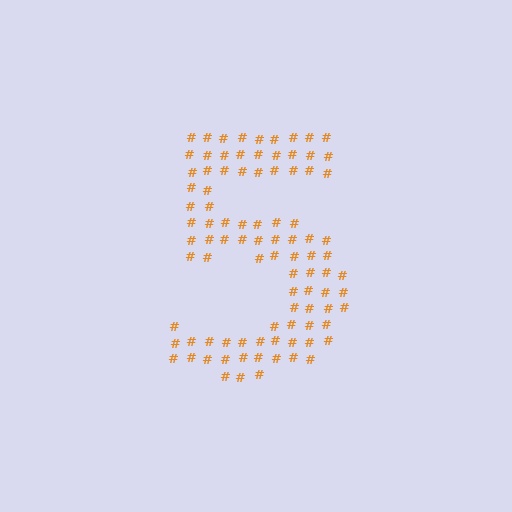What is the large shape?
The large shape is the digit 5.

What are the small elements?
The small elements are hash symbols.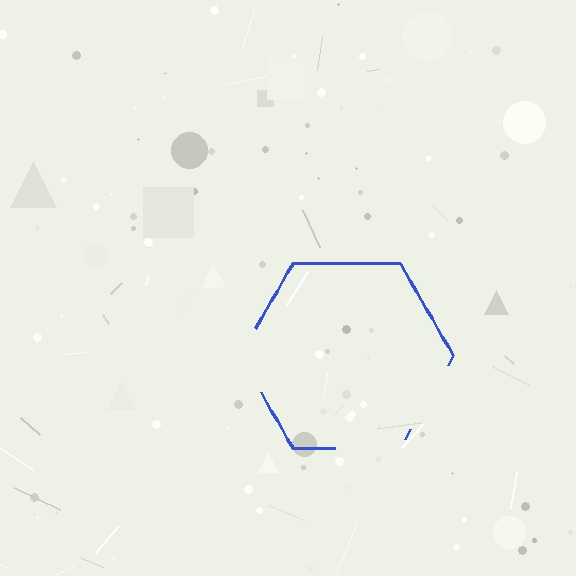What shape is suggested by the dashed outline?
The dashed outline suggests a hexagon.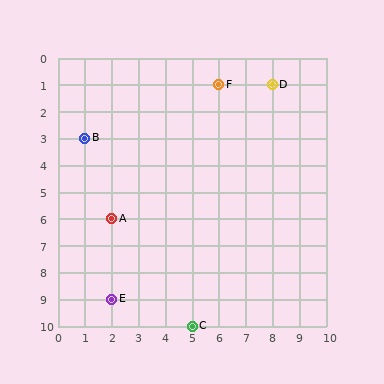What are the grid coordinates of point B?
Point B is at grid coordinates (1, 3).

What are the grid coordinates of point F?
Point F is at grid coordinates (6, 1).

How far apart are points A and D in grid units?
Points A and D are 6 columns and 5 rows apart (about 7.8 grid units diagonally).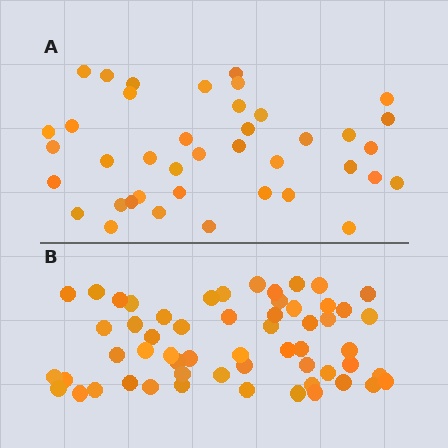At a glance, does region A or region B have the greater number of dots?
Region B (the bottom region) has more dots.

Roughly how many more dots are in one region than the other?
Region B has approximately 15 more dots than region A.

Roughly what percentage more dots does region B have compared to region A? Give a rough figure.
About 40% more.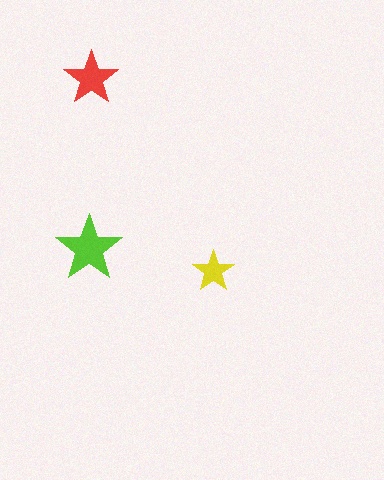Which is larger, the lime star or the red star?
The lime one.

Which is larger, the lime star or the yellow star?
The lime one.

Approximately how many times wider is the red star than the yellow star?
About 1.5 times wider.